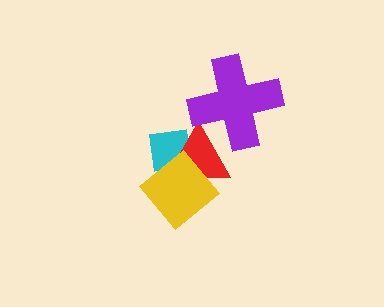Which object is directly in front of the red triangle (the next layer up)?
The purple cross is directly in front of the red triangle.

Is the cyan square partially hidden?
Yes, it is partially covered by another shape.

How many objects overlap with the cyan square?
2 objects overlap with the cyan square.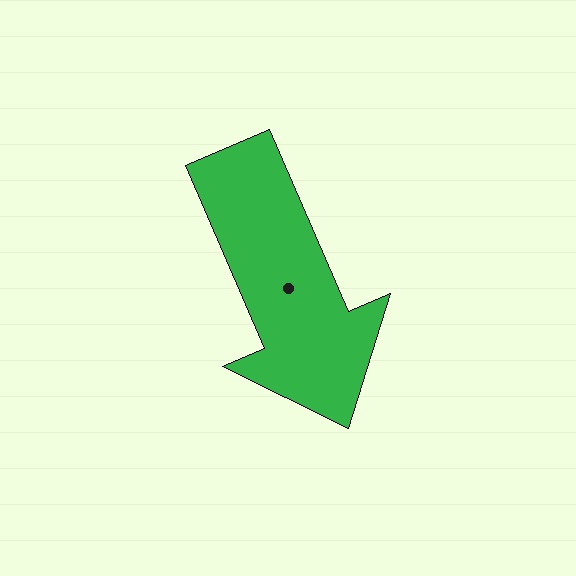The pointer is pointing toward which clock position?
Roughly 5 o'clock.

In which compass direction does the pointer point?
Southeast.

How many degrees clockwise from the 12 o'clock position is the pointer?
Approximately 157 degrees.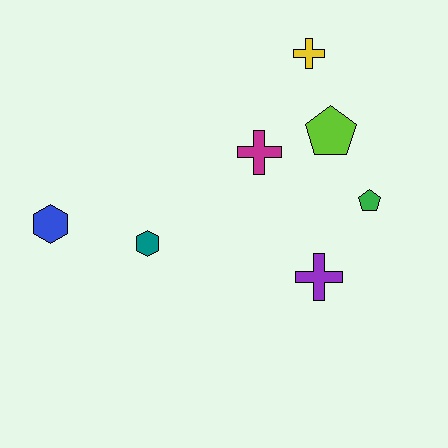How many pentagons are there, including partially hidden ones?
There are 2 pentagons.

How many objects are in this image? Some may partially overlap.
There are 7 objects.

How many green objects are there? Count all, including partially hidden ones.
There is 1 green object.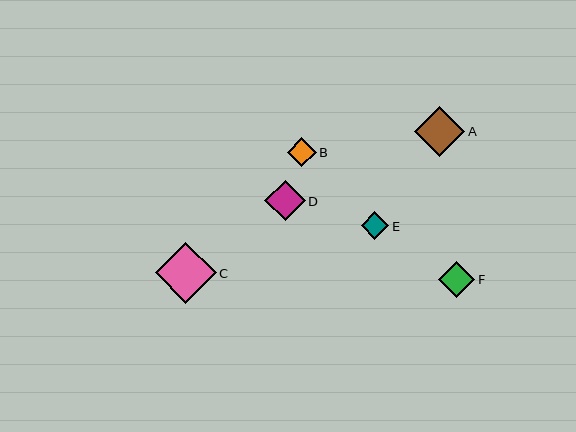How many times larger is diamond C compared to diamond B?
Diamond C is approximately 2.1 times the size of diamond B.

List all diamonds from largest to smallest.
From largest to smallest: C, A, D, F, B, E.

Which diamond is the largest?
Diamond C is the largest with a size of approximately 61 pixels.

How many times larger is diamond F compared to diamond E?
Diamond F is approximately 1.3 times the size of diamond E.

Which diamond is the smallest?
Diamond E is the smallest with a size of approximately 28 pixels.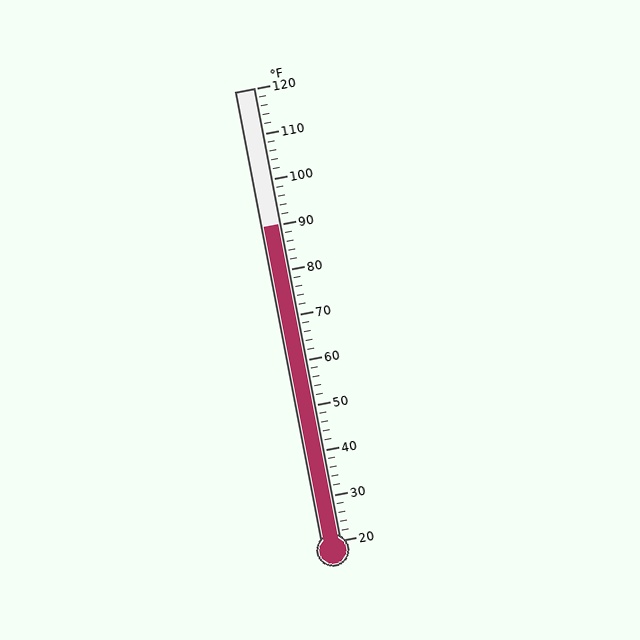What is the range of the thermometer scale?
The thermometer scale ranges from 20°F to 120°F.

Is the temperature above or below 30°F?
The temperature is above 30°F.